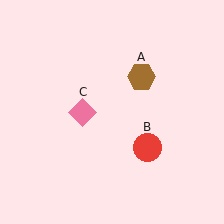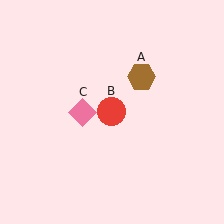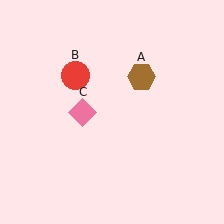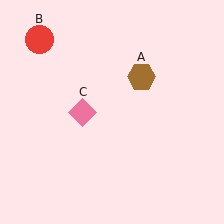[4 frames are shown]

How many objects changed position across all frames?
1 object changed position: red circle (object B).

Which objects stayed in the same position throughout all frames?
Brown hexagon (object A) and pink diamond (object C) remained stationary.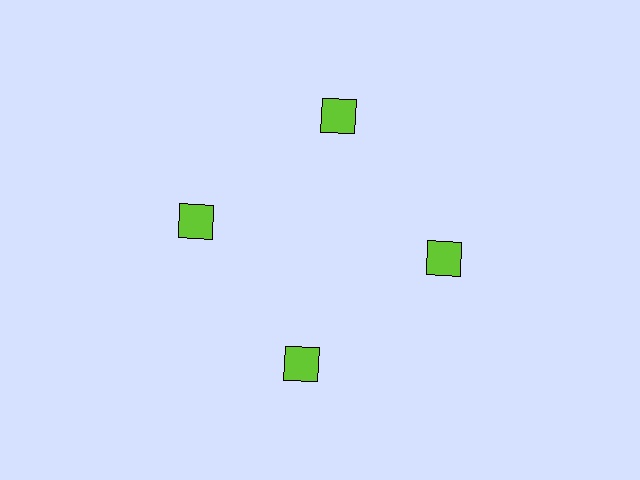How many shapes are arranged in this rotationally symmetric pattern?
There are 4 shapes, arranged in 4 groups of 1.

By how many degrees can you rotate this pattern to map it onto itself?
The pattern maps onto itself every 90 degrees of rotation.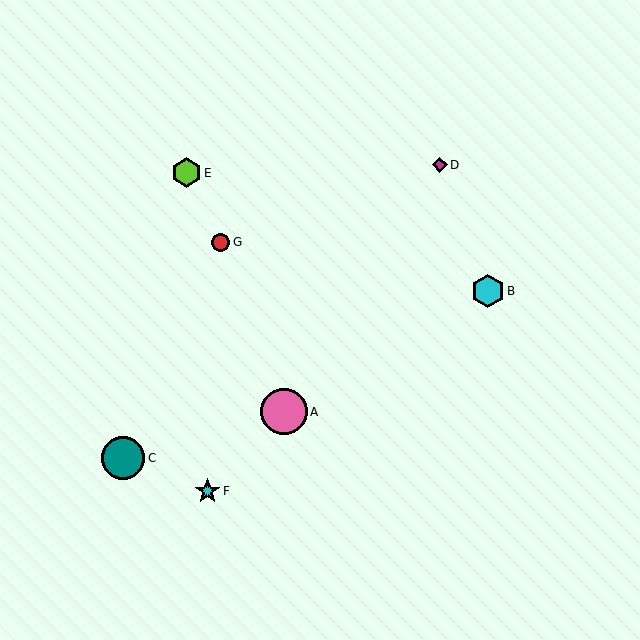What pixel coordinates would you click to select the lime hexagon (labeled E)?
Click at (186, 173) to select the lime hexagon E.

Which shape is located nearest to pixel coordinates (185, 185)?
The lime hexagon (labeled E) at (186, 173) is nearest to that location.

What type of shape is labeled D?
Shape D is a magenta diamond.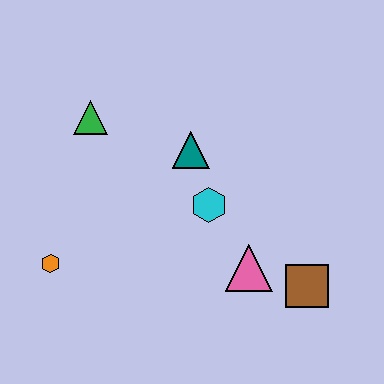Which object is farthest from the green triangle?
The brown square is farthest from the green triangle.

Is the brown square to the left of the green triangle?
No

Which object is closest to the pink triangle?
The brown square is closest to the pink triangle.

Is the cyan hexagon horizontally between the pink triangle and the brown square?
No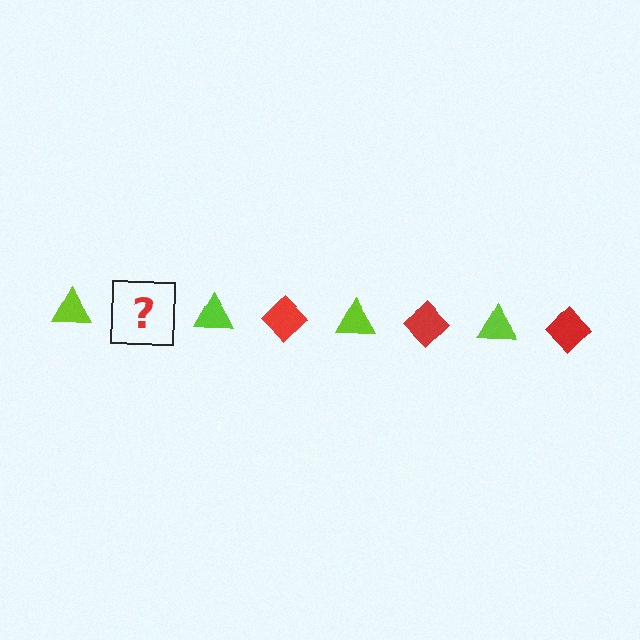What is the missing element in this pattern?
The missing element is a red diamond.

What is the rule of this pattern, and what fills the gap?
The rule is that the pattern alternates between lime triangle and red diamond. The gap should be filled with a red diamond.